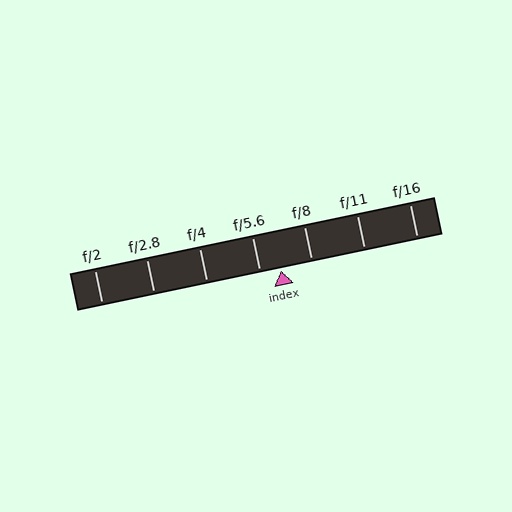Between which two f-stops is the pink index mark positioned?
The index mark is between f/5.6 and f/8.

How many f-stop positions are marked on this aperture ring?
There are 7 f-stop positions marked.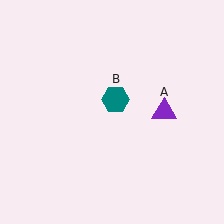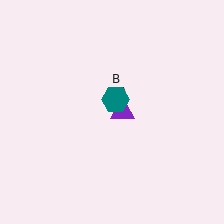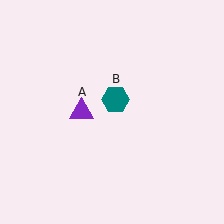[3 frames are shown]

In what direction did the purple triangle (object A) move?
The purple triangle (object A) moved left.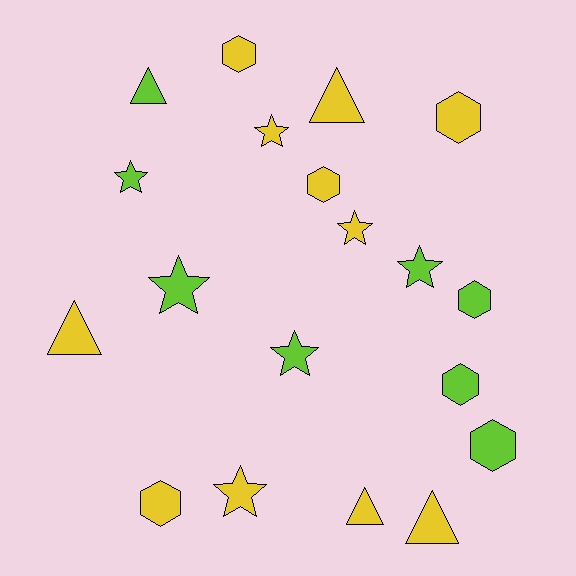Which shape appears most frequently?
Hexagon, with 7 objects.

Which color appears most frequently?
Yellow, with 11 objects.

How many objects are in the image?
There are 19 objects.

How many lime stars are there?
There are 4 lime stars.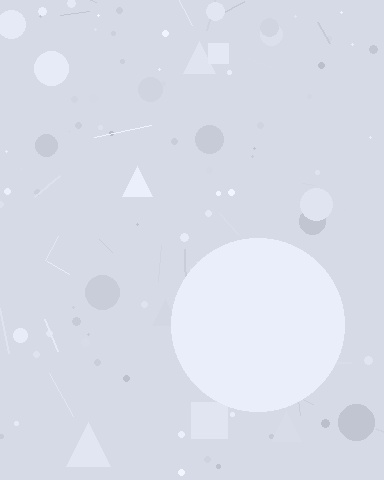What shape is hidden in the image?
A circle is hidden in the image.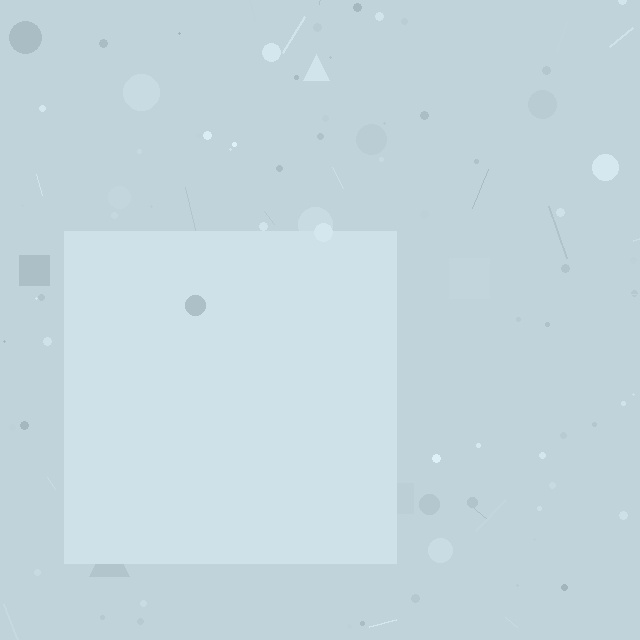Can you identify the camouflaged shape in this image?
The camouflaged shape is a square.